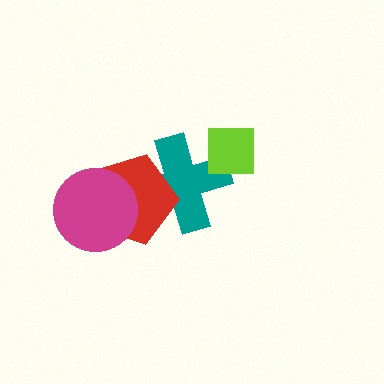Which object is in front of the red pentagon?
The magenta circle is in front of the red pentagon.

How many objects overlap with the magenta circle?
1 object overlaps with the magenta circle.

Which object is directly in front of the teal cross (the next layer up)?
The red pentagon is directly in front of the teal cross.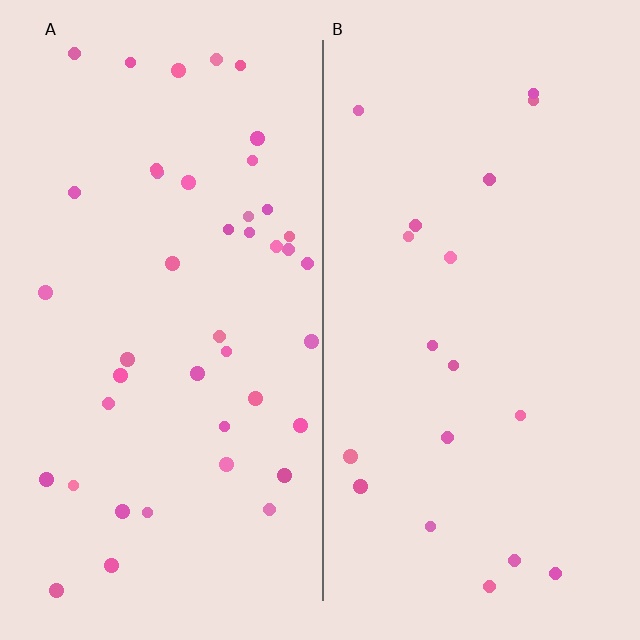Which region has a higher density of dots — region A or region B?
A (the left).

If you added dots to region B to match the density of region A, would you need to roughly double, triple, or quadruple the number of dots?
Approximately double.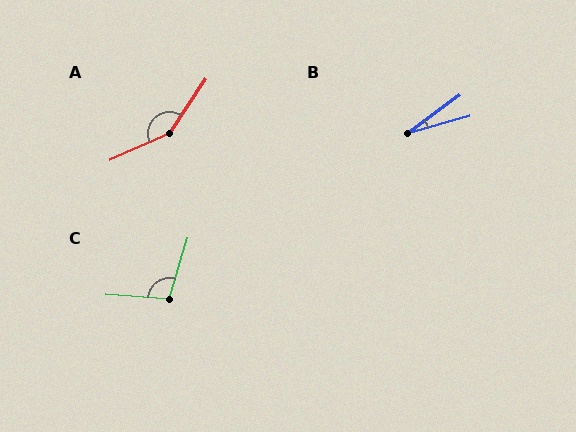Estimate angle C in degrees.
Approximately 103 degrees.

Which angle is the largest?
A, at approximately 148 degrees.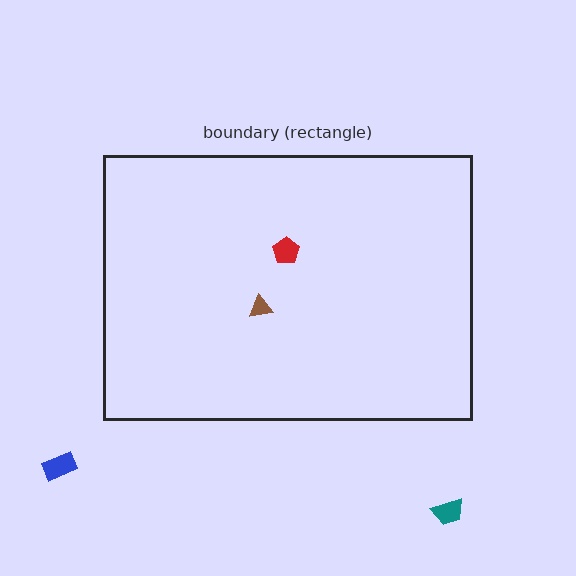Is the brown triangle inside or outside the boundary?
Inside.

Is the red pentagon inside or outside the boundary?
Inside.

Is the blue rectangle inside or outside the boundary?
Outside.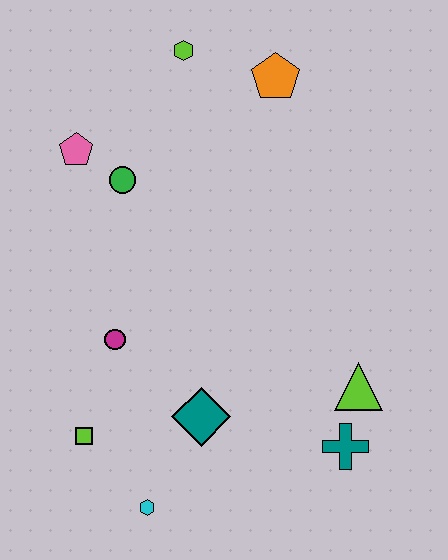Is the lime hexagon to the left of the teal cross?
Yes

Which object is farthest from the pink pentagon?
The teal cross is farthest from the pink pentagon.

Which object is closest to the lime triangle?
The teal cross is closest to the lime triangle.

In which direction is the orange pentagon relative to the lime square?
The orange pentagon is above the lime square.